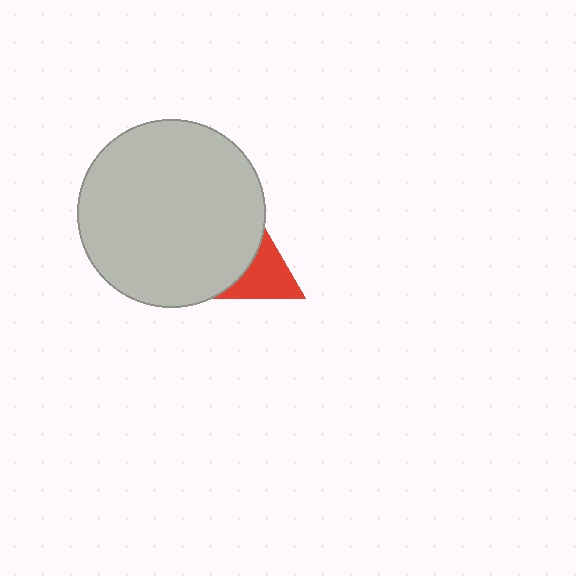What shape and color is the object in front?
The object in front is a light gray circle.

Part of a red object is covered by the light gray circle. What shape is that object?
It is a triangle.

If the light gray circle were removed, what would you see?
You would see the complete red triangle.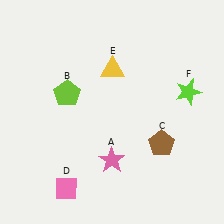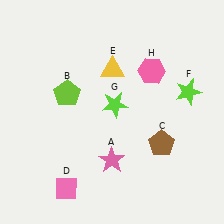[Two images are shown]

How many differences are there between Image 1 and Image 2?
There are 2 differences between the two images.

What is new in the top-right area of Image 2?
A lime star (G) was added in the top-right area of Image 2.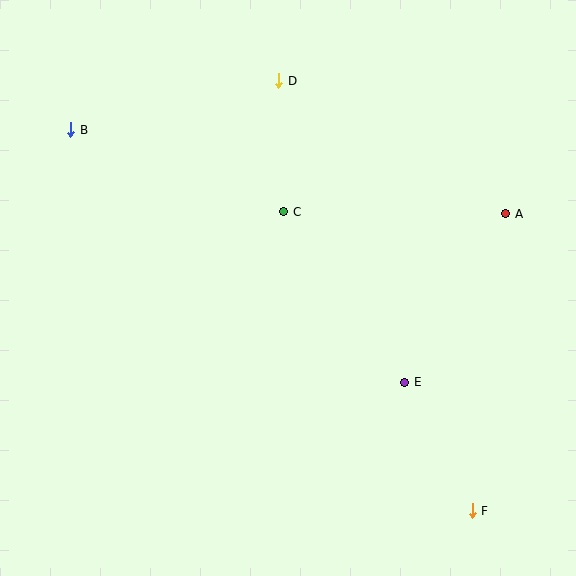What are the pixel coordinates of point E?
Point E is at (405, 382).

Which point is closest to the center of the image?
Point C at (284, 212) is closest to the center.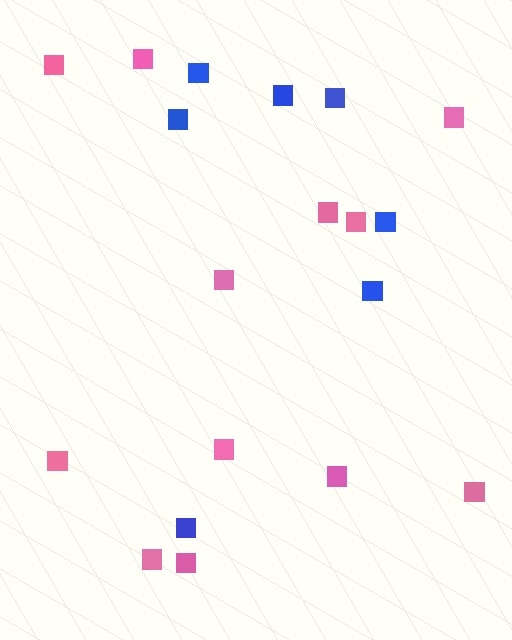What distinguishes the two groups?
There are 2 groups: one group of blue squares (7) and one group of pink squares (12).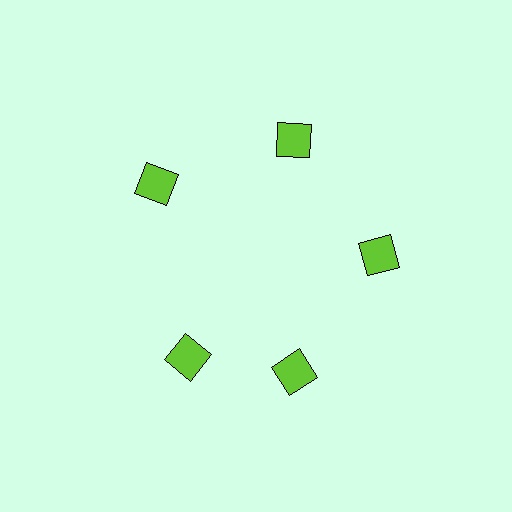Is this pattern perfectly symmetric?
No. The 5 lime squares are arranged in a ring, but one element near the 8 o'clock position is rotated out of alignment along the ring, breaking the 5-fold rotational symmetry.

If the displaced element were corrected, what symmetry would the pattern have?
It would have 5-fold rotational symmetry — the pattern would map onto itself every 72 degrees.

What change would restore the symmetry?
The symmetry would be restored by rotating it back into even spacing with its neighbors so that all 5 squares sit at equal angles and equal distance from the center.